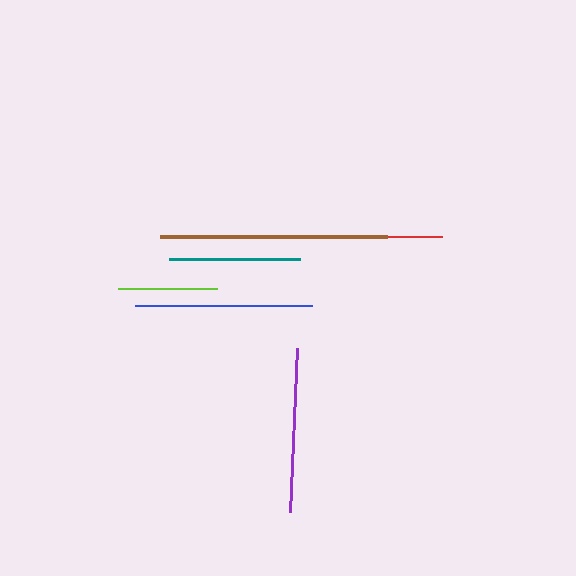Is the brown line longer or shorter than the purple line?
The brown line is longer than the purple line.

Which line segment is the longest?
The brown line is the longest at approximately 228 pixels.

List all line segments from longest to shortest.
From longest to shortest: brown, blue, purple, teal, lime, red.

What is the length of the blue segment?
The blue segment is approximately 177 pixels long.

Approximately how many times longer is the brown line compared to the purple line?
The brown line is approximately 1.4 times the length of the purple line.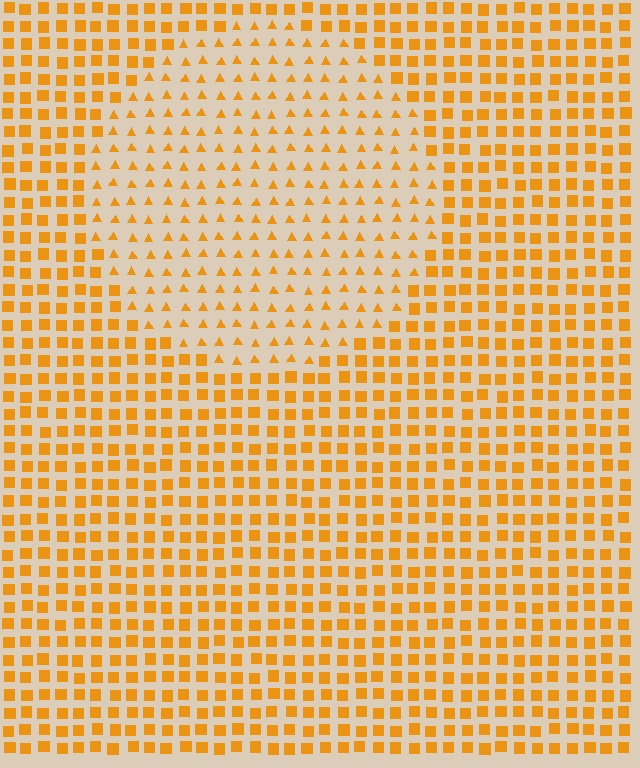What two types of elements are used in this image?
The image uses triangles inside the circle region and squares outside it.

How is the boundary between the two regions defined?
The boundary is defined by a change in element shape: triangles inside vs. squares outside. All elements share the same color and spacing.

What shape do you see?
I see a circle.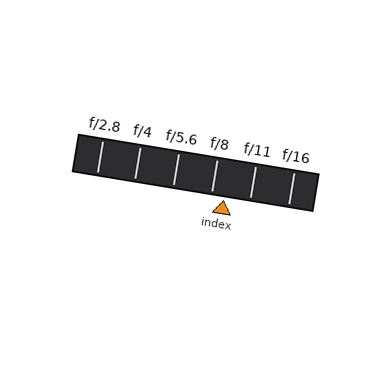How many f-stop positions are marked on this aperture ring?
There are 6 f-stop positions marked.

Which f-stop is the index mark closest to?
The index mark is closest to f/8.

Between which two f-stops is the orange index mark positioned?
The index mark is between f/8 and f/11.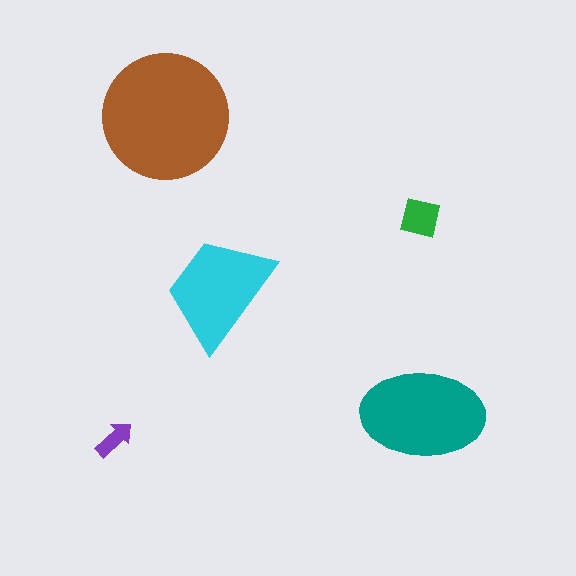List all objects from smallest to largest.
The purple arrow, the green square, the cyan trapezoid, the teal ellipse, the brown circle.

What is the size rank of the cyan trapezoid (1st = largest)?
3rd.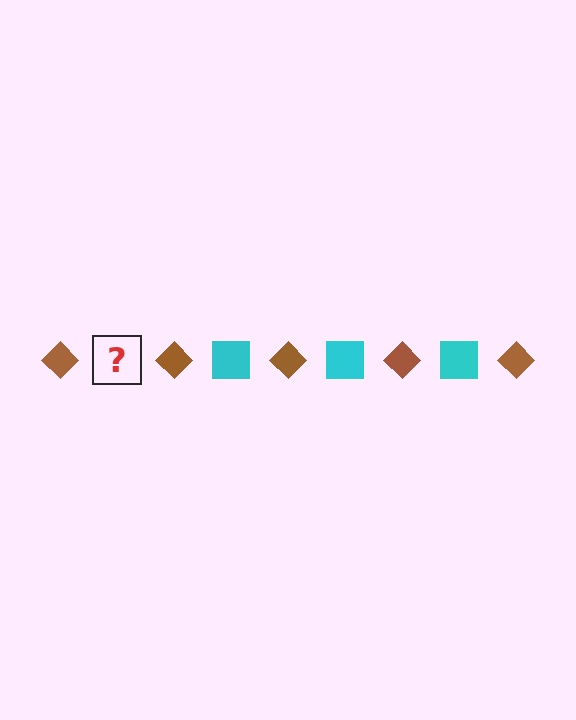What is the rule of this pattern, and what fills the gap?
The rule is that the pattern alternates between brown diamond and cyan square. The gap should be filled with a cyan square.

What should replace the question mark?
The question mark should be replaced with a cyan square.